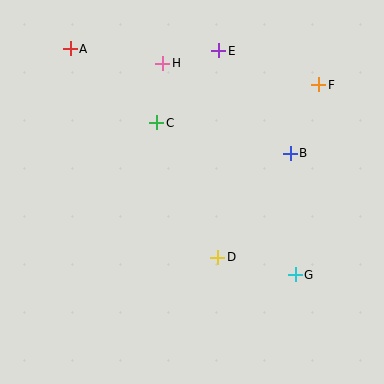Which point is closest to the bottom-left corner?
Point D is closest to the bottom-left corner.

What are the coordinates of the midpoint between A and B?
The midpoint between A and B is at (180, 101).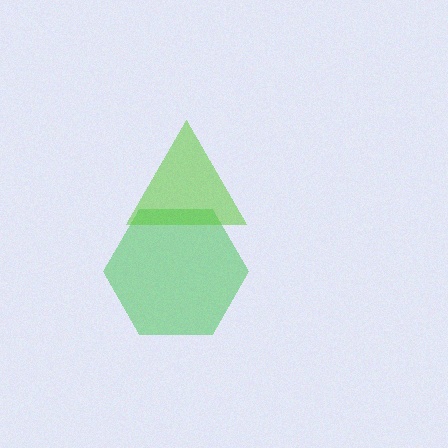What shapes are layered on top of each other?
The layered shapes are: a green hexagon, a lime triangle.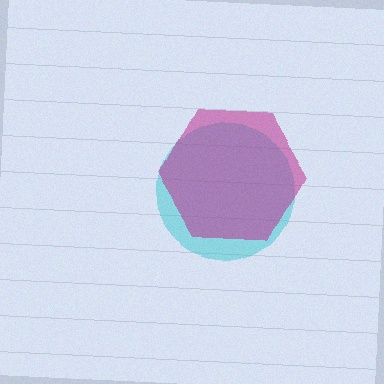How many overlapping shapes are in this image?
There are 2 overlapping shapes in the image.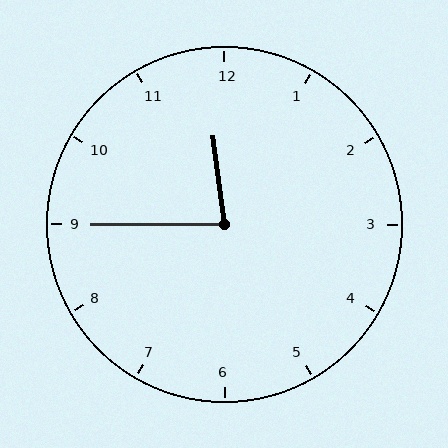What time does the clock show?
11:45.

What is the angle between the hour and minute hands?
Approximately 82 degrees.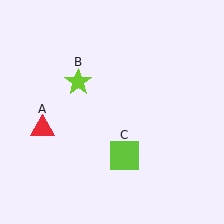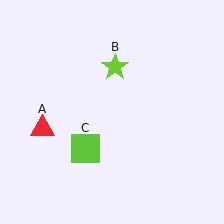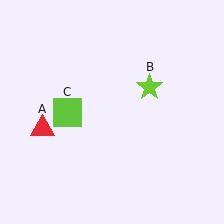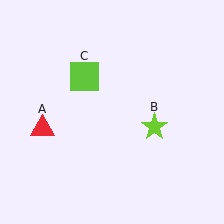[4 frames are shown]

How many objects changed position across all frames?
2 objects changed position: lime star (object B), lime square (object C).